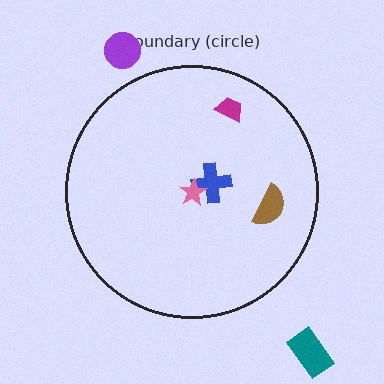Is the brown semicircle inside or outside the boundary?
Inside.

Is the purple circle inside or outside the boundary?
Outside.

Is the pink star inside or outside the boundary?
Inside.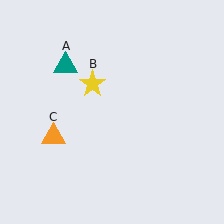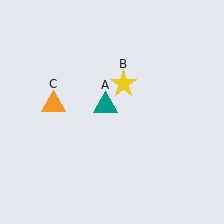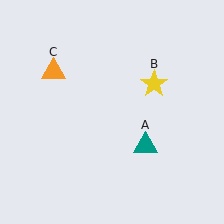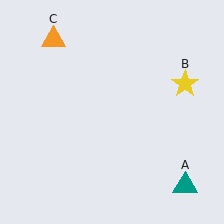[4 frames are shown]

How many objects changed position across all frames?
3 objects changed position: teal triangle (object A), yellow star (object B), orange triangle (object C).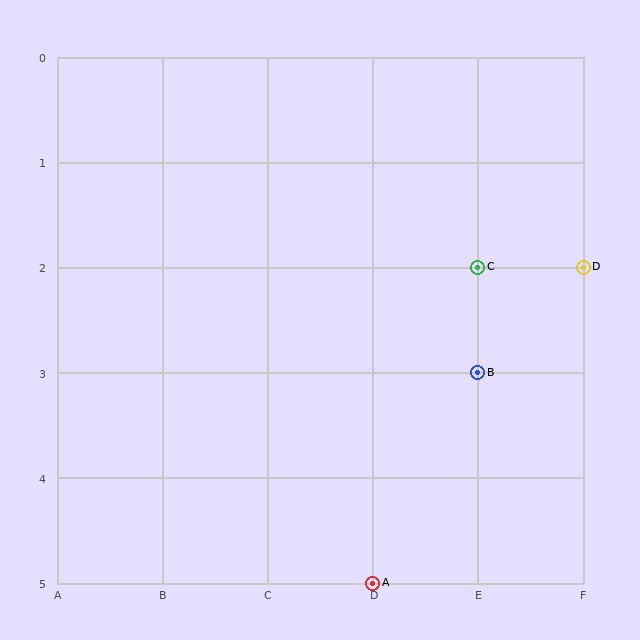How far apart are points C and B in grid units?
Points C and B are 1 row apart.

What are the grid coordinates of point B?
Point B is at grid coordinates (E, 3).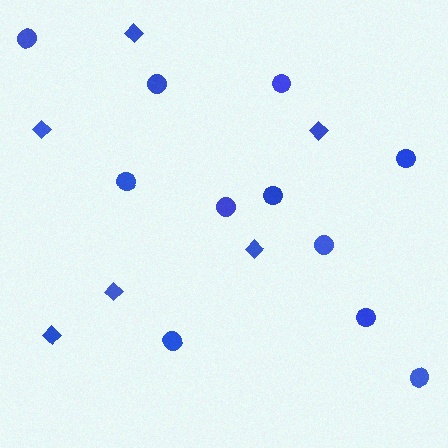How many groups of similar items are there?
There are 2 groups: one group of diamonds (6) and one group of circles (11).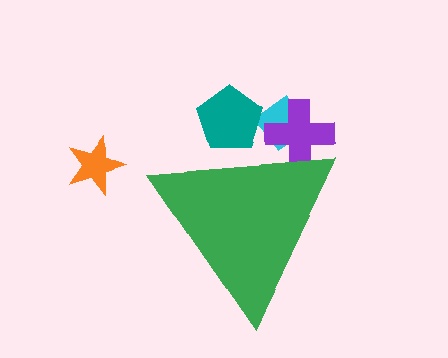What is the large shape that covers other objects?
A green triangle.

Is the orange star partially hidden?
No, the orange star is fully visible.